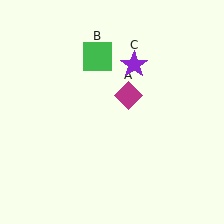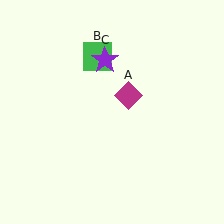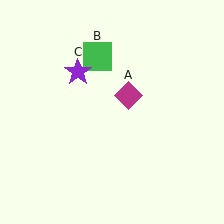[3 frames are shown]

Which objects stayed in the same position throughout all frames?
Magenta diamond (object A) and green square (object B) remained stationary.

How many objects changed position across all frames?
1 object changed position: purple star (object C).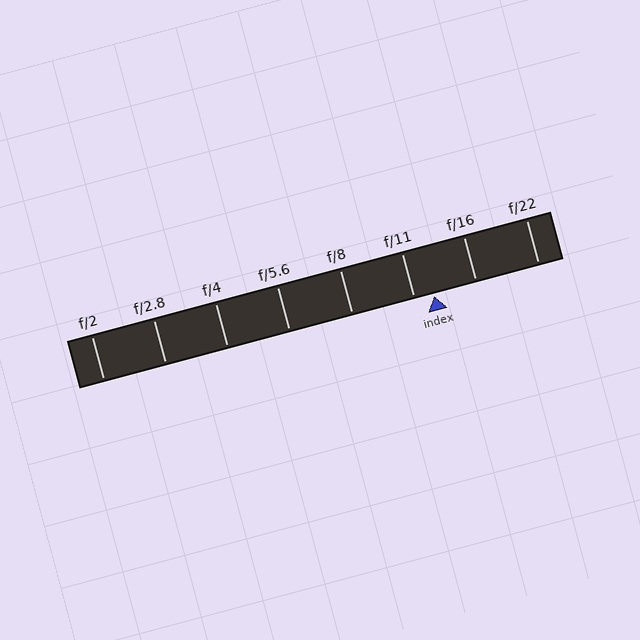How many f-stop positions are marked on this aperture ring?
There are 8 f-stop positions marked.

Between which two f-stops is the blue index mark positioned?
The index mark is between f/11 and f/16.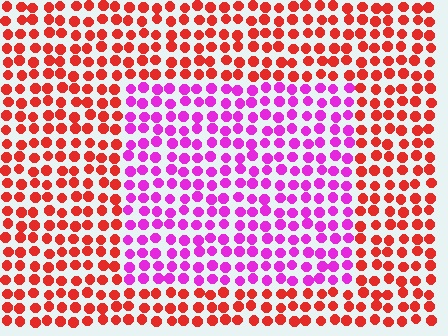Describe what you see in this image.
The image is filled with small red elements in a uniform arrangement. A rectangle-shaped region is visible where the elements are tinted to a slightly different hue, forming a subtle color boundary.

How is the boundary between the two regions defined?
The boundary is defined purely by a slight shift in hue (about 59 degrees). Spacing, size, and orientation are identical on both sides.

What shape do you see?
I see a rectangle.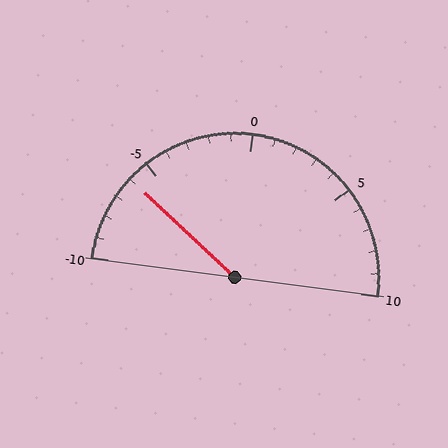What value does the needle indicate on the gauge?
The needle indicates approximately -6.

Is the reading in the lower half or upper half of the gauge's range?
The reading is in the lower half of the range (-10 to 10).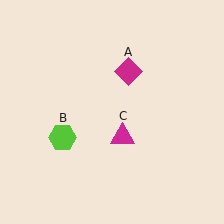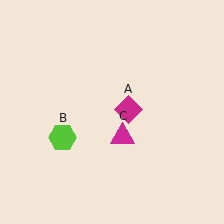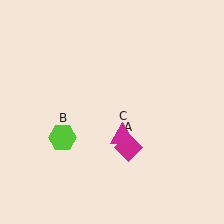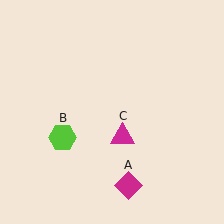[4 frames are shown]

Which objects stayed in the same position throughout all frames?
Lime hexagon (object B) and magenta triangle (object C) remained stationary.